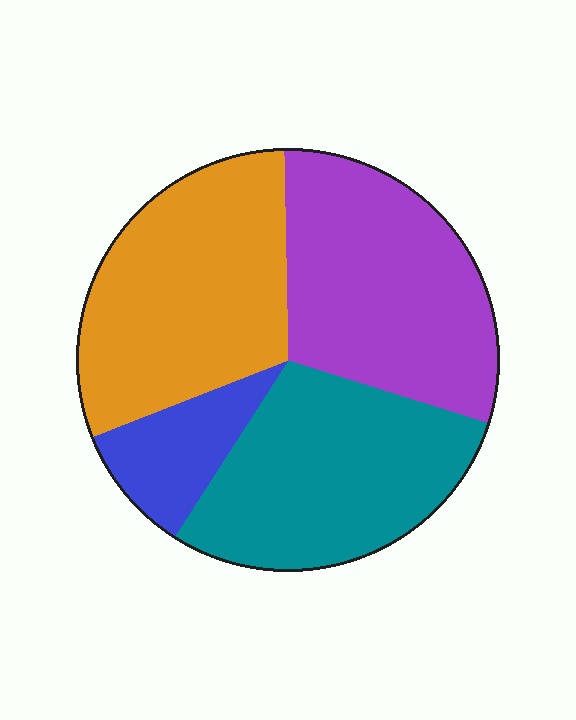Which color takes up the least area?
Blue, at roughly 10%.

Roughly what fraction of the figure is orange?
Orange takes up about one third (1/3) of the figure.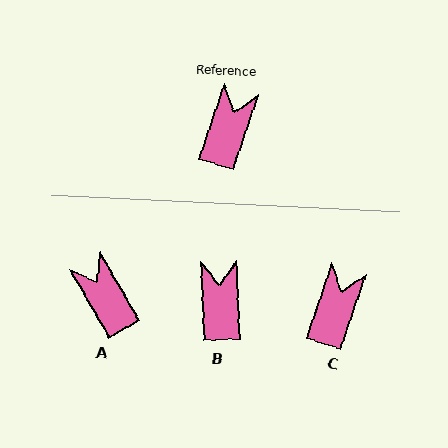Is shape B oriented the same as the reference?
No, it is off by about 20 degrees.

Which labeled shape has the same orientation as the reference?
C.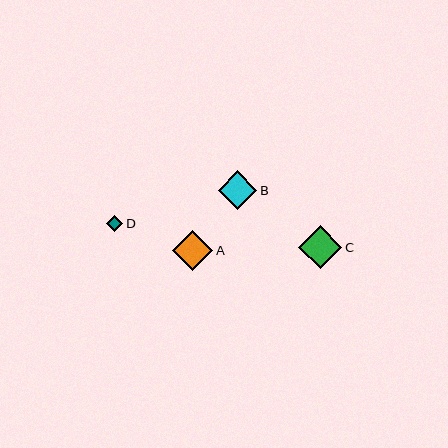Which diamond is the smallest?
Diamond D is the smallest with a size of approximately 16 pixels.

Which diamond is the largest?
Diamond C is the largest with a size of approximately 43 pixels.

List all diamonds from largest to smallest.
From largest to smallest: C, A, B, D.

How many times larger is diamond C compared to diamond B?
Diamond C is approximately 1.1 times the size of diamond B.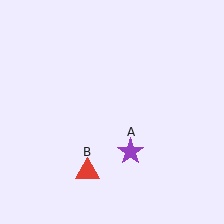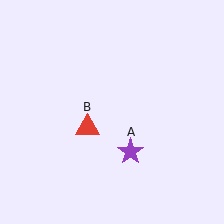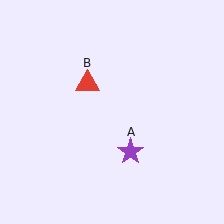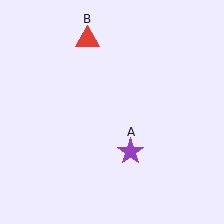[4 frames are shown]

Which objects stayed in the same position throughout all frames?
Purple star (object A) remained stationary.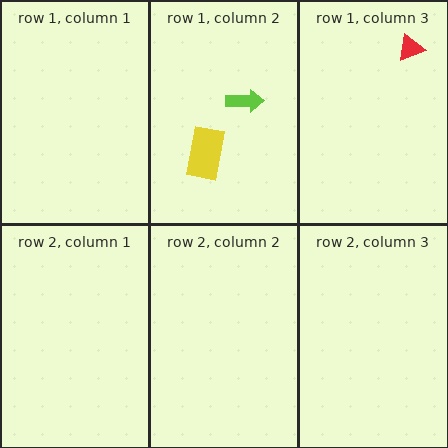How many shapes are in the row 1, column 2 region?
2.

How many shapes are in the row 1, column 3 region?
1.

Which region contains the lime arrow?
The row 1, column 2 region.